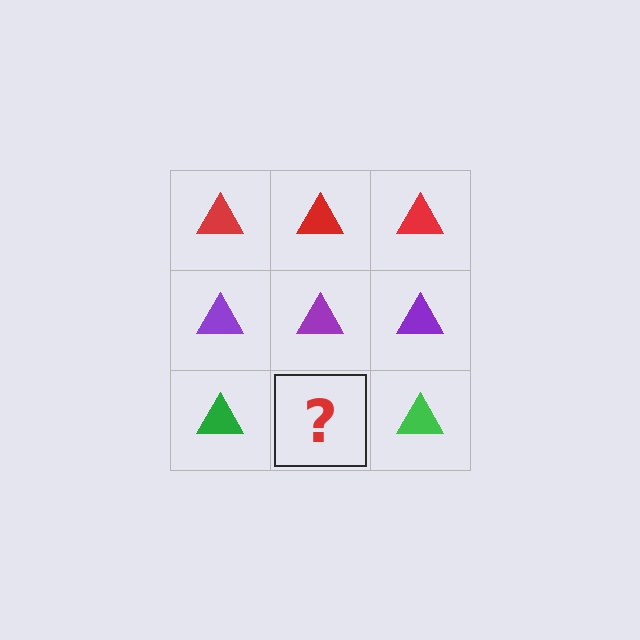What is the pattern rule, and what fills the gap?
The rule is that each row has a consistent color. The gap should be filled with a green triangle.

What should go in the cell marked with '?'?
The missing cell should contain a green triangle.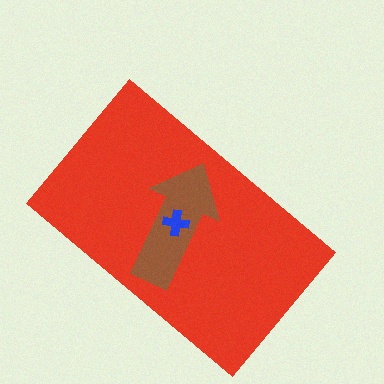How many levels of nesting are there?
3.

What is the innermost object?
The blue cross.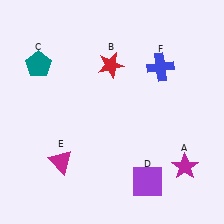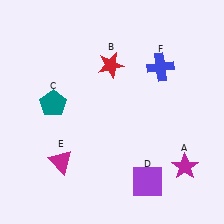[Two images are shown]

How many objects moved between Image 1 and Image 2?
1 object moved between the two images.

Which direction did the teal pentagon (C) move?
The teal pentagon (C) moved down.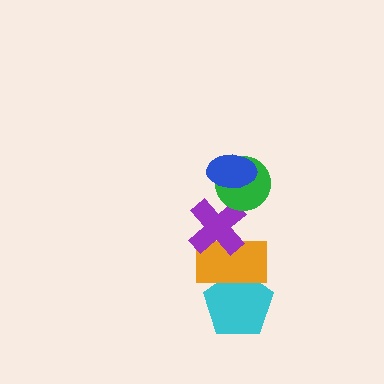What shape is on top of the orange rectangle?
The purple cross is on top of the orange rectangle.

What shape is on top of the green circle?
The blue ellipse is on top of the green circle.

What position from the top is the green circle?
The green circle is 2nd from the top.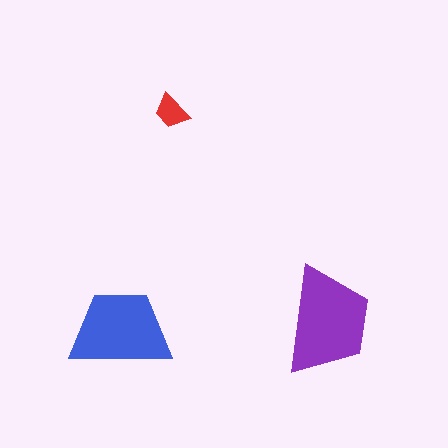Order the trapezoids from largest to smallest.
the purple one, the blue one, the red one.